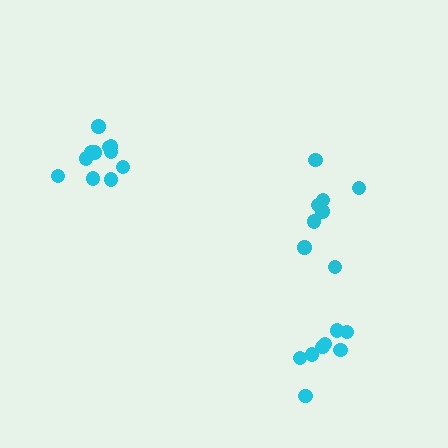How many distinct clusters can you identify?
There are 3 distinct clusters.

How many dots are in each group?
Group 1: 8 dots, Group 2: 11 dots, Group 3: 8 dots (27 total).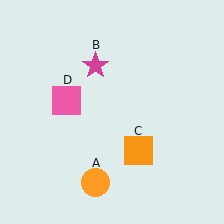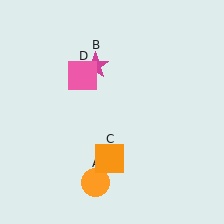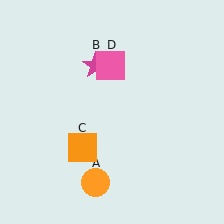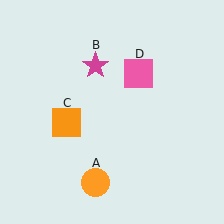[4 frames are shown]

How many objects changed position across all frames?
2 objects changed position: orange square (object C), pink square (object D).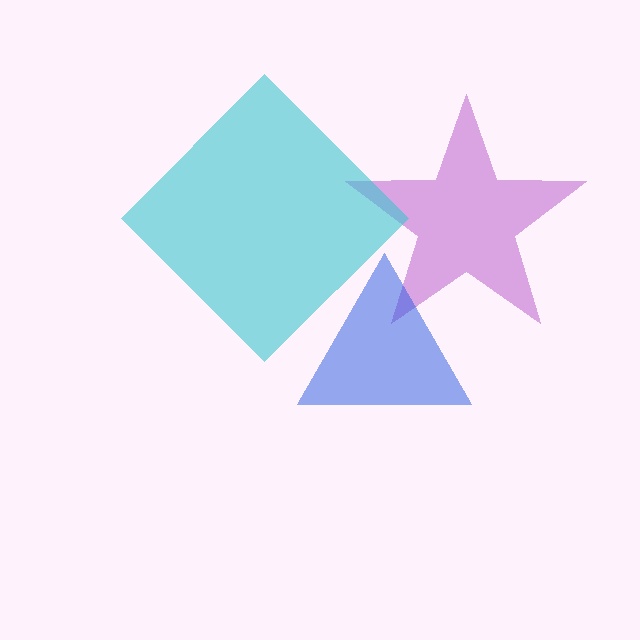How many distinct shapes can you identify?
There are 3 distinct shapes: a purple star, a blue triangle, a cyan diamond.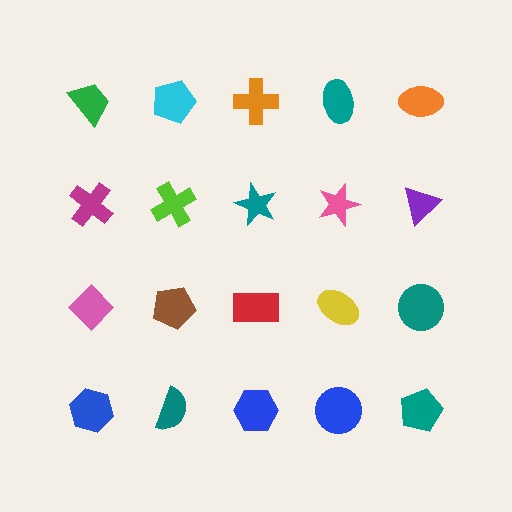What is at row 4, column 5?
A teal pentagon.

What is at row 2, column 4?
A pink star.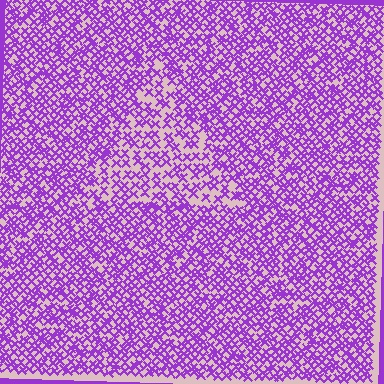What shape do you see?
I see a triangle.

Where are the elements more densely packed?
The elements are more densely packed outside the triangle boundary.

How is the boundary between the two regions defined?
The boundary is defined by a change in element density (approximately 1.6x ratio). All elements are the same color, size, and shape.